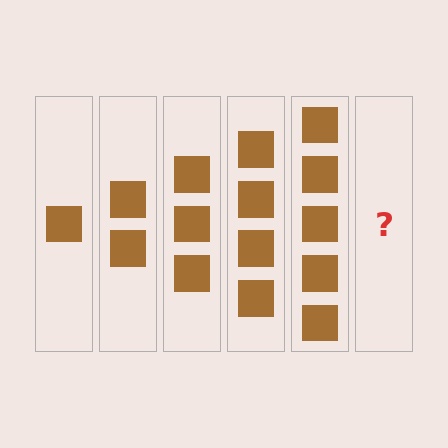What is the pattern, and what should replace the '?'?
The pattern is that each step adds one more square. The '?' should be 6 squares.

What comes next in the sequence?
The next element should be 6 squares.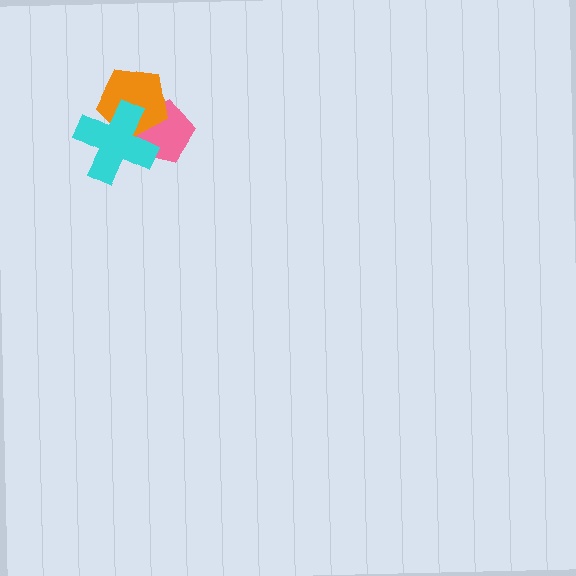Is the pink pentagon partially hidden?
Yes, it is partially covered by another shape.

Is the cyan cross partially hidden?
No, no other shape covers it.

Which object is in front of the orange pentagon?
The cyan cross is in front of the orange pentagon.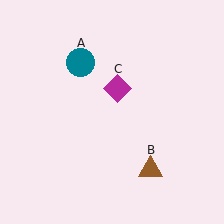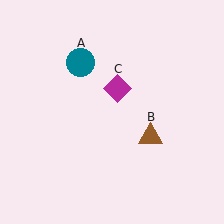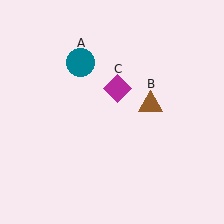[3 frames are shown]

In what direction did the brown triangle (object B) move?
The brown triangle (object B) moved up.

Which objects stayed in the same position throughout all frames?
Teal circle (object A) and magenta diamond (object C) remained stationary.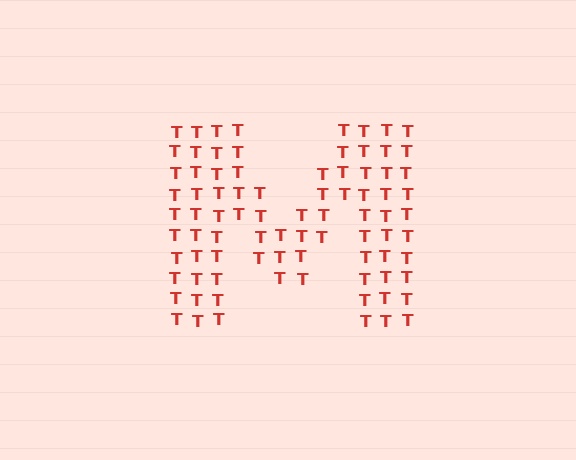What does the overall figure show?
The overall figure shows the letter M.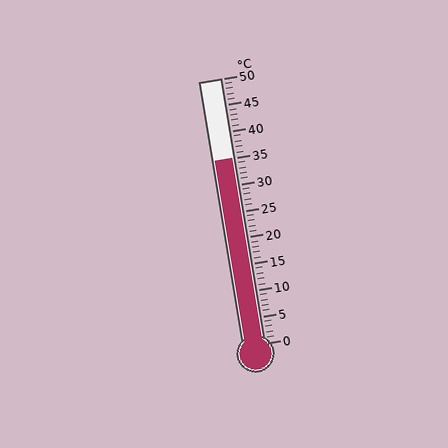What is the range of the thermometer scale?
The thermometer scale ranges from 0°C to 50°C.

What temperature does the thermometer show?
The thermometer shows approximately 35°C.